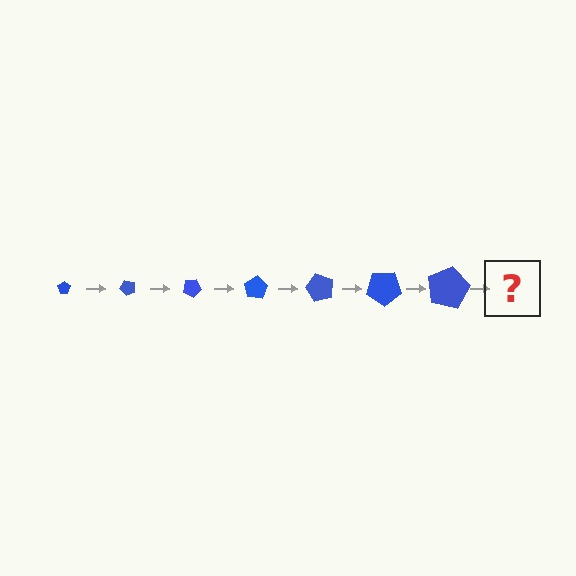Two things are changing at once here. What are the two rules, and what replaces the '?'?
The two rules are that the pentagon grows larger each step and it rotates 50 degrees each step. The '?' should be a pentagon, larger than the previous one and rotated 350 degrees from the start.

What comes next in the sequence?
The next element should be a pentagon, larger than the previous one and rotated 350 degrees from the start.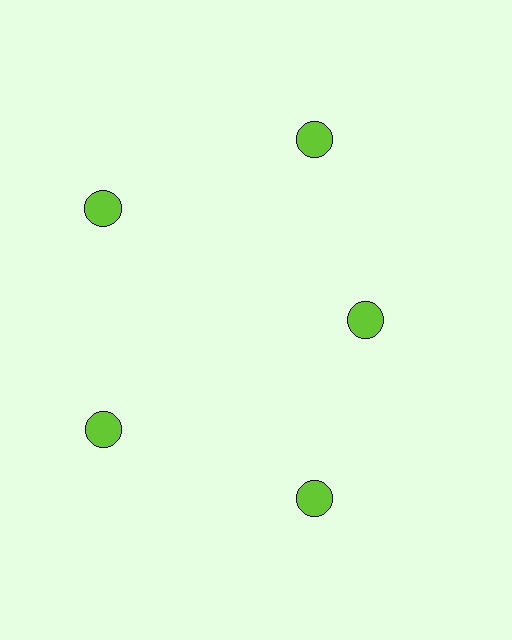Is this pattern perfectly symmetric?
No. The 5 lime circles are arranged in a ring, but one element near the 3 o'clock position is pulled inward toward the center, breaking the 5-fold rotational symmetry.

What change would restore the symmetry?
The symmetry would be restored by moving it outward, back onto the ring so that all 5 circles sit at equal angles and equal distance from the center.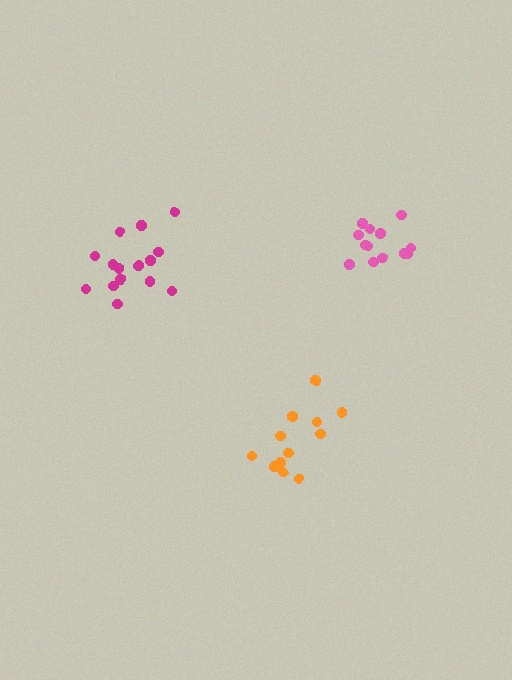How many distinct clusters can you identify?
There are 3 distinct clusters.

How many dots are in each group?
Group 1: 12 dots, Group 2: 13 dots, Group 3: 16 dots (41 total).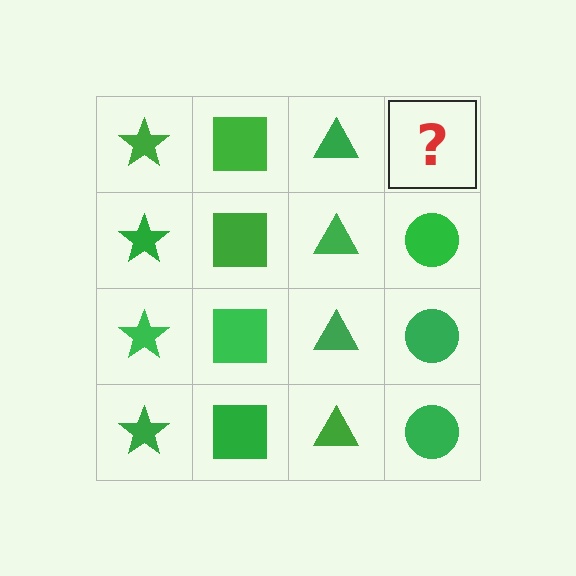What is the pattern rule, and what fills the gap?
The rule is that each column has a consistent shape. The gap should be filled with a green circle.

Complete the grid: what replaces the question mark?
The question mark should be replaced with a green circle.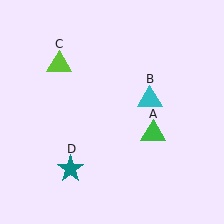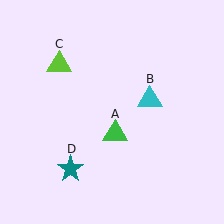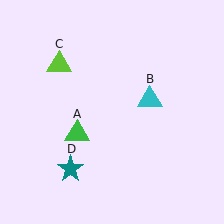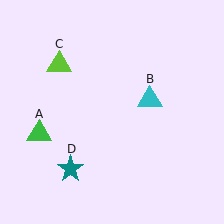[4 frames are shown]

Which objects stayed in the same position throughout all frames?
Cyan triangle (object B) and lime triangle (object C) and teal star (object D) remained stationary.